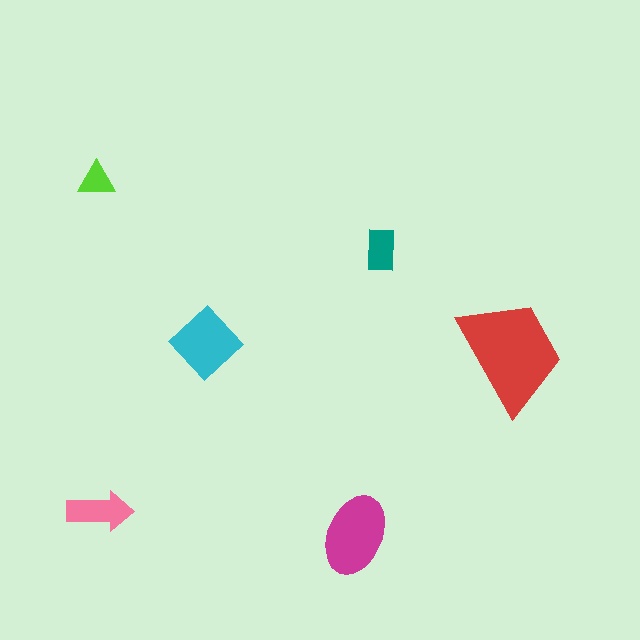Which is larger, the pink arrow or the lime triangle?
The pink arrow.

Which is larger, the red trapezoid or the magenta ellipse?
The red trapezoid.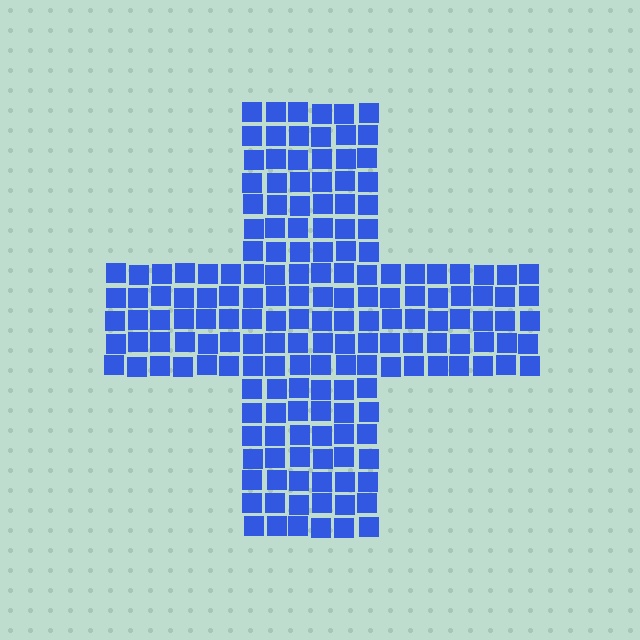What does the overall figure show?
The overall figure shows a cross.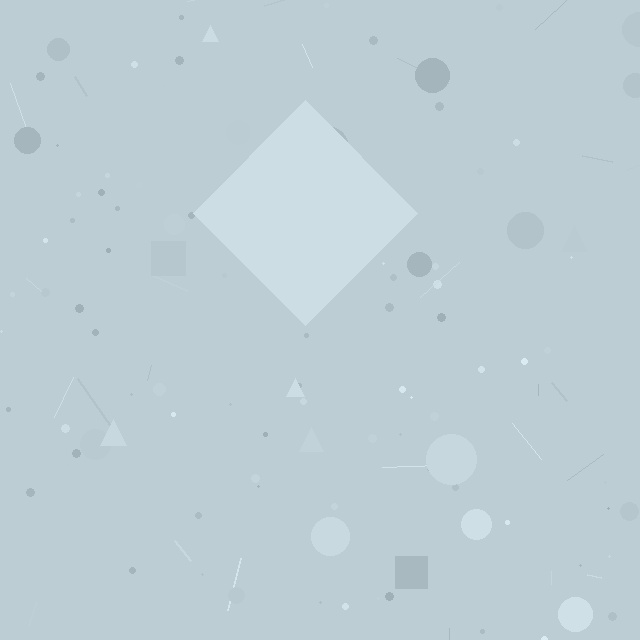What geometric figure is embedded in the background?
A diamond is embedded in the background.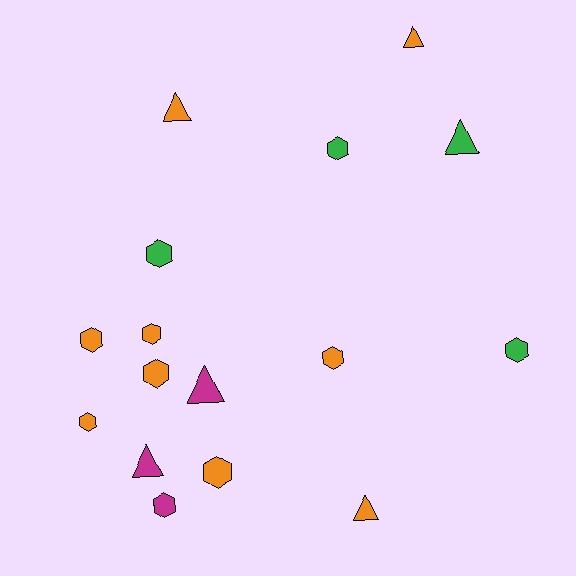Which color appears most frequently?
Orange, with 9 objects.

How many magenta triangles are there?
There are 2 magenta triangles.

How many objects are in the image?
There are 16 objects.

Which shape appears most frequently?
Hexagon, with 10 objects.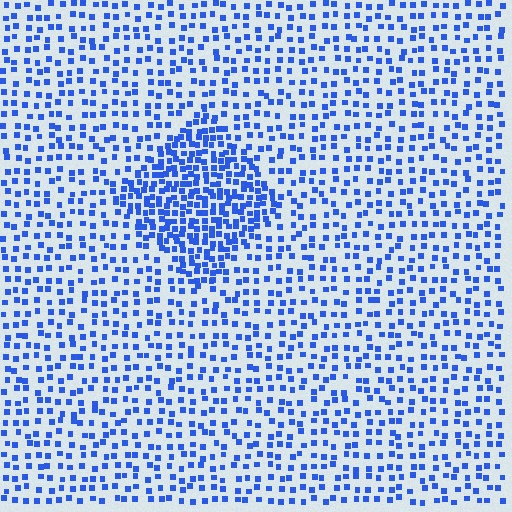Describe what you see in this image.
The image contains small blue elements arranged at two different densities. A diamond-shaped region is visible where the elements are more densely packed than the surrounding area.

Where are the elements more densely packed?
The elements are more densely packed inside the diamond boundary.